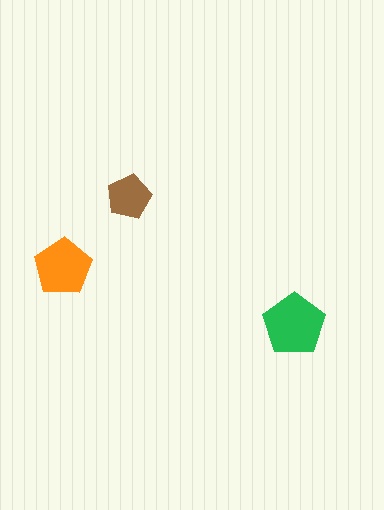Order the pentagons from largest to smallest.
the green one, the orange one, the brown one.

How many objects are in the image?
There are 3 objects in the image.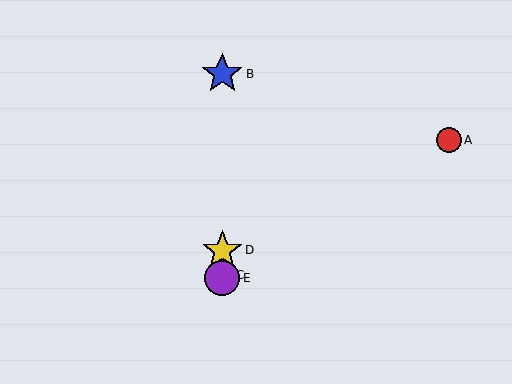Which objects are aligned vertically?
Objects B, C, D, E are aligned vertically.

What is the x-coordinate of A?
Object A is at x≈449.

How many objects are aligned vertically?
4 objects (B, C, D, E) are aligned vertically.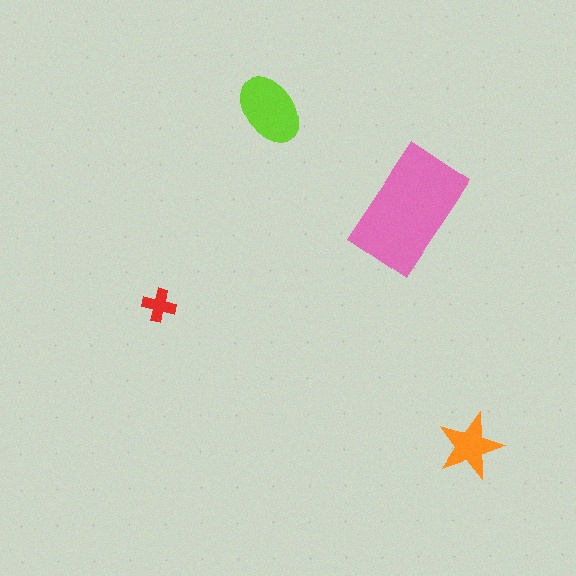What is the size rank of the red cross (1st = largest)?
4th.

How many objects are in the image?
There are 4 objects in the image.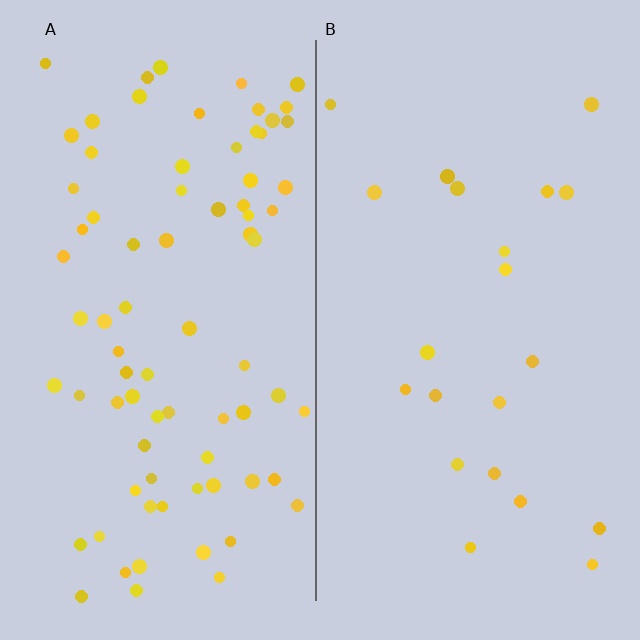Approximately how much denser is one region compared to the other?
Approximately 3.7× — region A over region B.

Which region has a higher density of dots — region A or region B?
A (the left).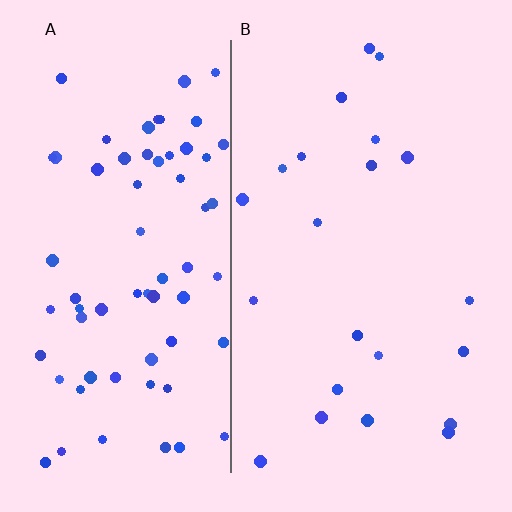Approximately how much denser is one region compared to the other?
Approximately 3.2× — region A over region B.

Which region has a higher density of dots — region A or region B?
A (the left).